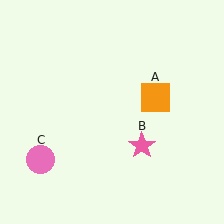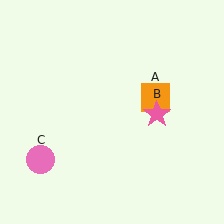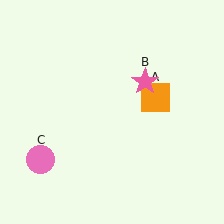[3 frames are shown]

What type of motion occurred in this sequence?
The pink star (object B) rotated counterclockwise around the center of the scene.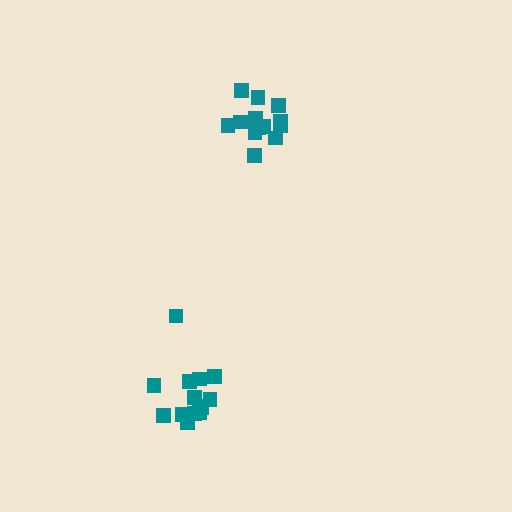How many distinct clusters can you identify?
There are 2 distinct clusters.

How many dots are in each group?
Group 1: 15 dots, Group 2: 13 dots (28 total).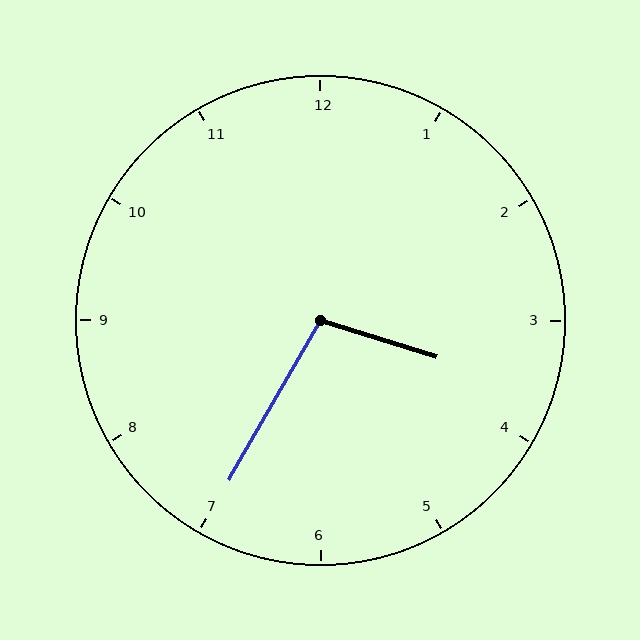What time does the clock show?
3:35.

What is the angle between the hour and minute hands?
Approximately 102 degrees.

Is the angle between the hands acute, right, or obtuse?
It is obtuse.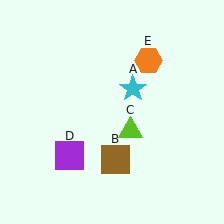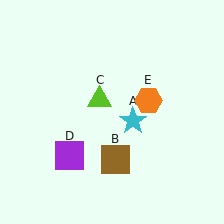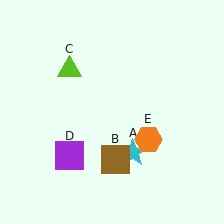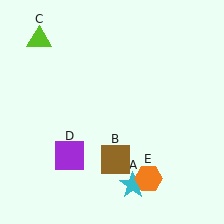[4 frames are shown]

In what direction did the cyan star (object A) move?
The cyan star (object A) moved down.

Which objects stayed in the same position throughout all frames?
Brown square (object B) and purple square (object D) remained stationary.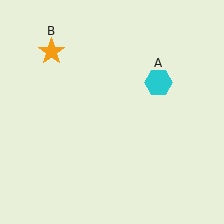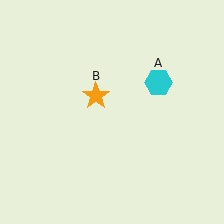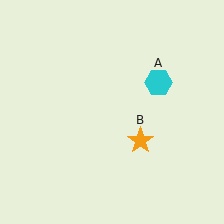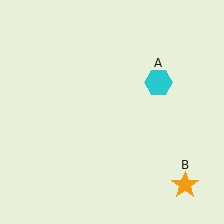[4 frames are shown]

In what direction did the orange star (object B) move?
The orange star (object B) moved down and to the right.